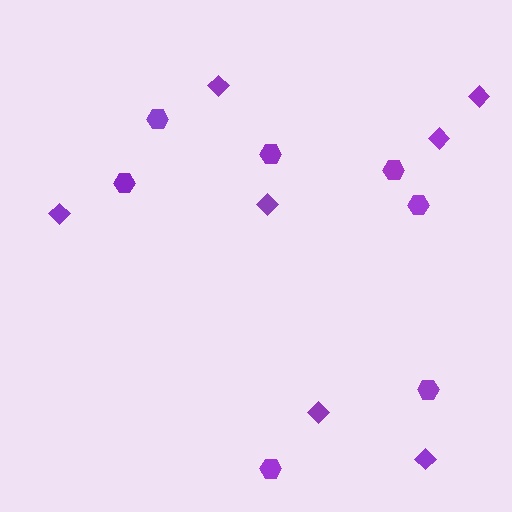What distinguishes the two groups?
There are 2 groups: one group of hexagons (7) and one group of diamonds (7).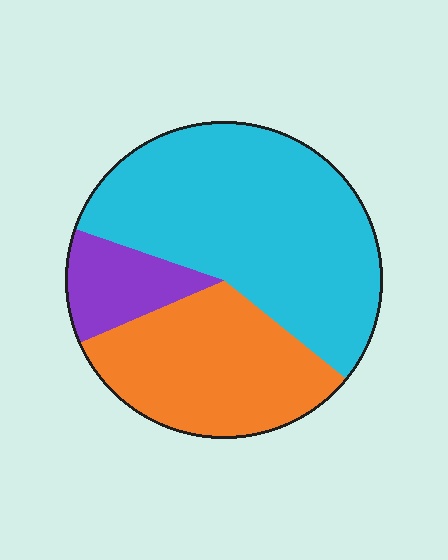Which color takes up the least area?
Purple, at roughly 10%.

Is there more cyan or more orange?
Cyan.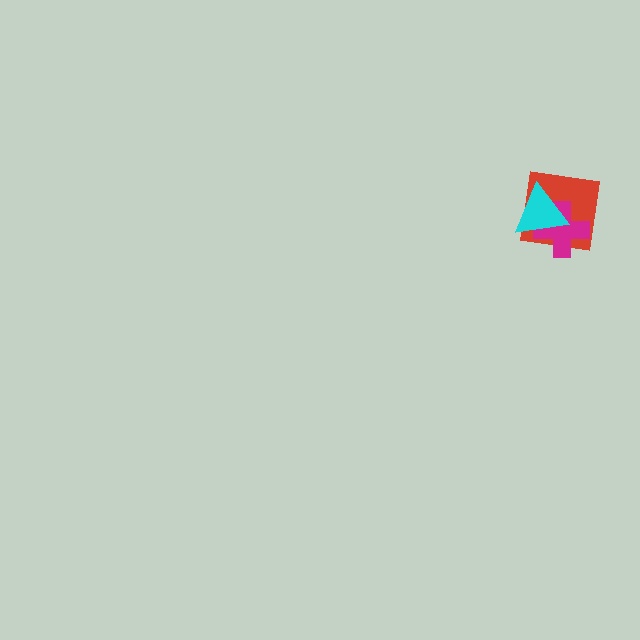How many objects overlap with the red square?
2 objects overlap with the red square.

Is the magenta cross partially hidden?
Yes, it is partially covered by another shape.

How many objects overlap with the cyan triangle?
2 objects overlap with the cyan triangle.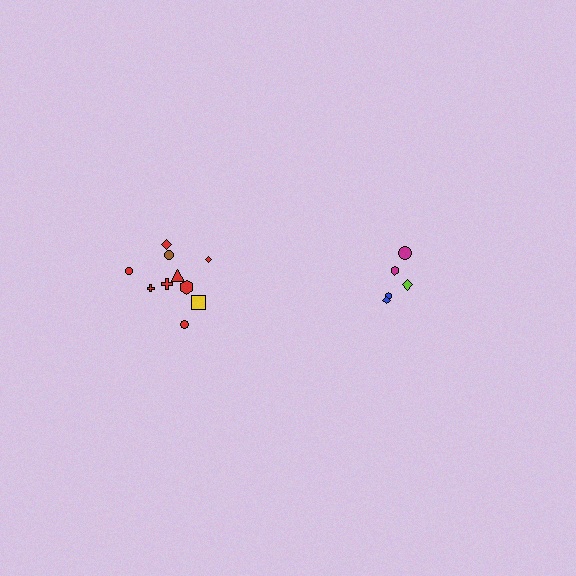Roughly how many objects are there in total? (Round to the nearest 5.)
Roughly 15 objects in total.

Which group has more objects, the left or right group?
The left group.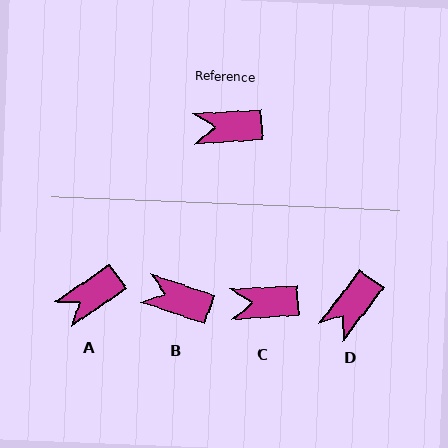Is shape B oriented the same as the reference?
No, it is off by about 23 degrees.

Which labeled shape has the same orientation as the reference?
C.